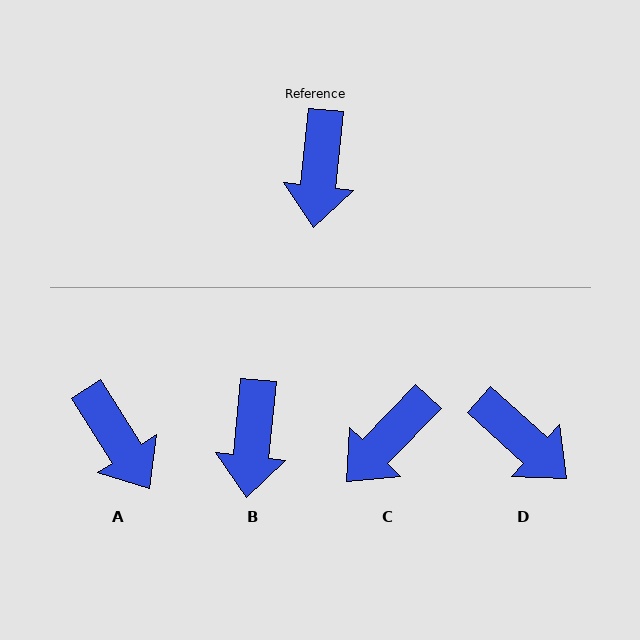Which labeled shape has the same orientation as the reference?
B.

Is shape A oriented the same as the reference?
No, it is off by about 38 degrees.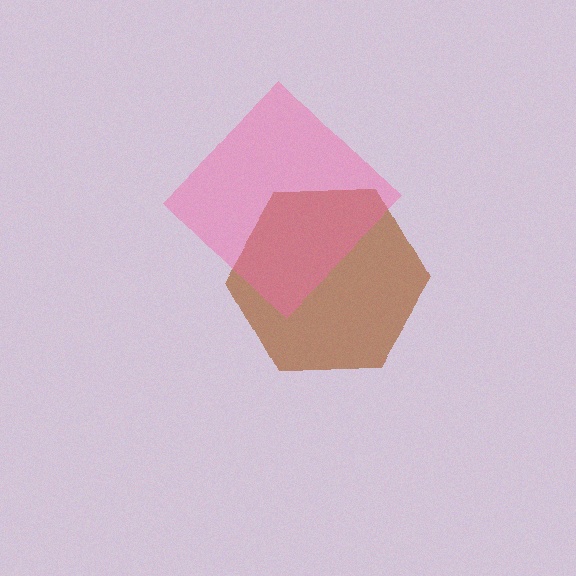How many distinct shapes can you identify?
There are 2 distinct shapes: a brown hexagon, a pink diamond.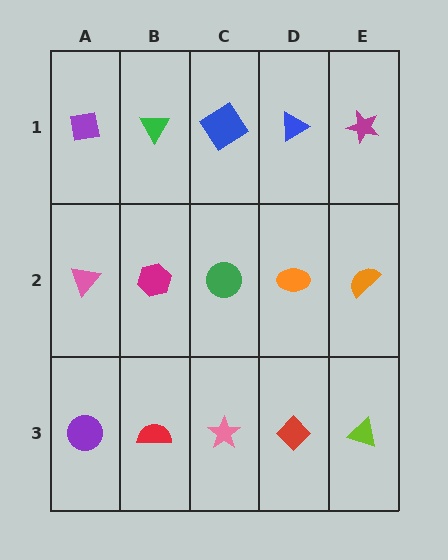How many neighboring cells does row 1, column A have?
2.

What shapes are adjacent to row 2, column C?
A blue diamond (row 1, column C), a pink star (row 3, column C), a magenta hexagon (row 2, column B), an orange ellipse (row 2, column D).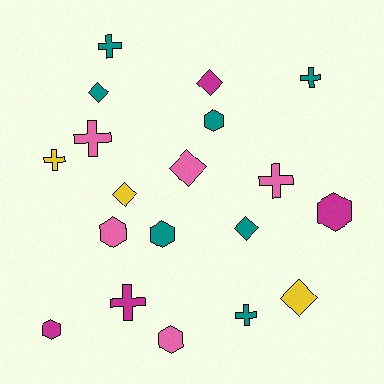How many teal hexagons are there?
There are 2 teal hexagons.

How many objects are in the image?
There are 19 objects.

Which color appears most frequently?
Teal, with 7 objects.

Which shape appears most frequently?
Cross, with 7 objects.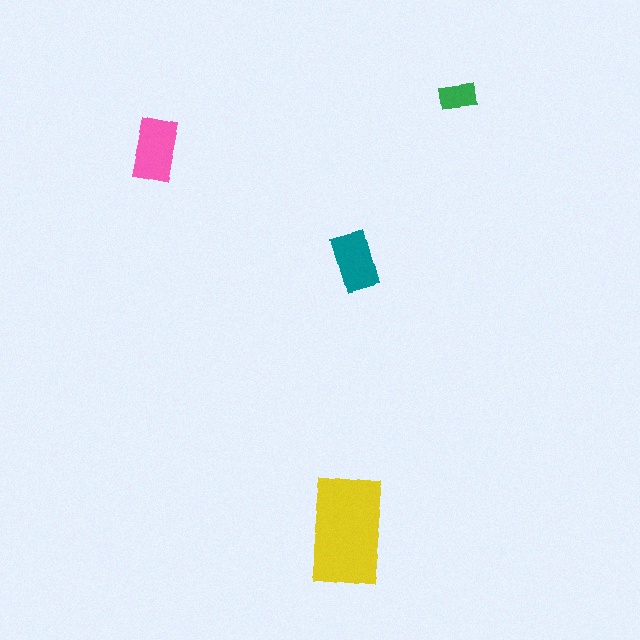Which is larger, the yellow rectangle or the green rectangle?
The yellow one.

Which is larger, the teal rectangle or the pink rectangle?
The pink one.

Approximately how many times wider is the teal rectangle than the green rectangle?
About 1.5 times wider.